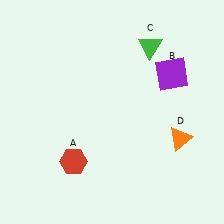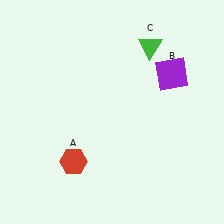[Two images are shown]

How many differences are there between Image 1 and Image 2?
There is 1 difference between the two images.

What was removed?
The orange triangle (D) was removed in Image 2.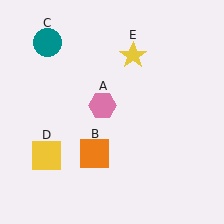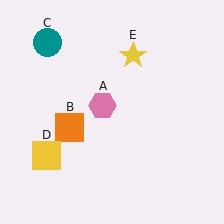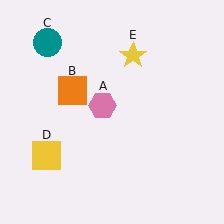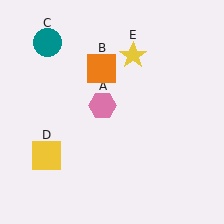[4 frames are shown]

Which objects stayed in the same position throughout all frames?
Pink hexagon (object A) and teal circle (object C) and yellow square (object D) and yellow star (object E) remained stationary.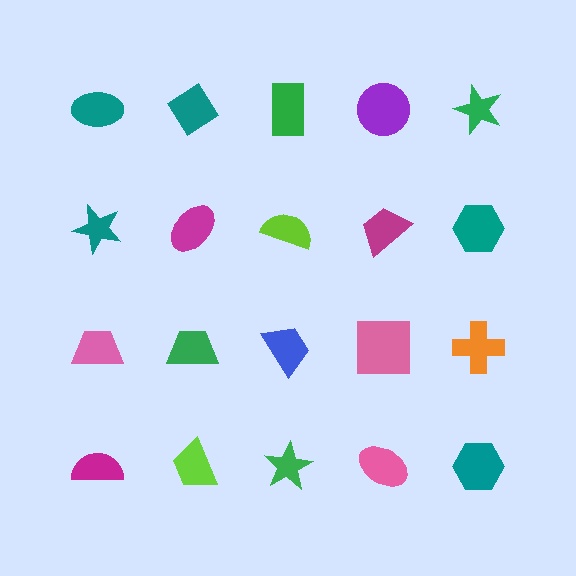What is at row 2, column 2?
A magenta ellipse.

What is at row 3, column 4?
A pink square.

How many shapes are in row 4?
5 shapes.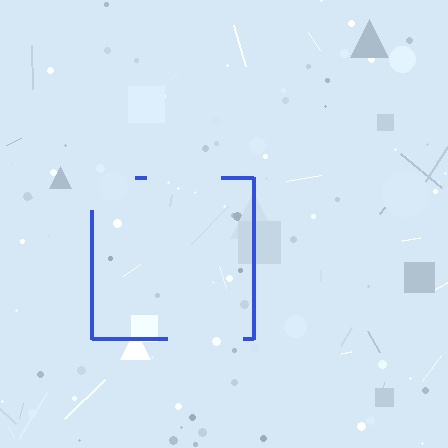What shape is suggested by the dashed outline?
The dashed outline suggests a square.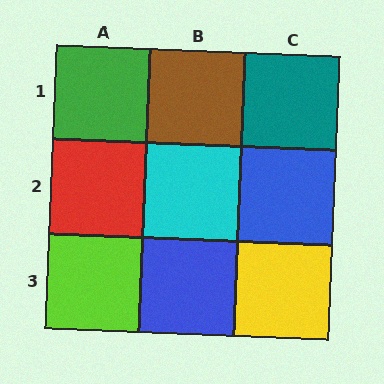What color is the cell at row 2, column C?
Blue.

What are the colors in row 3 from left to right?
Lime, blue, yellow.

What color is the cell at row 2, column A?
Red.